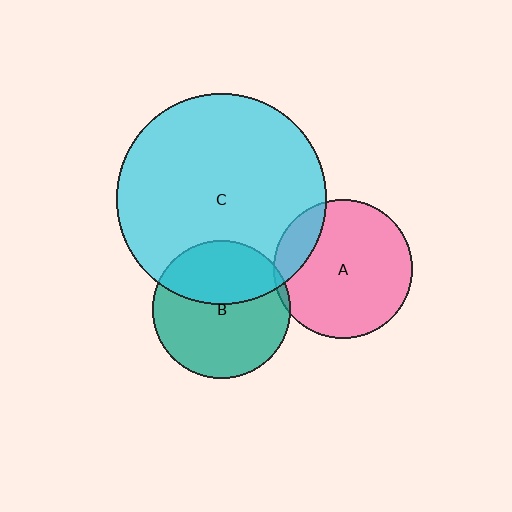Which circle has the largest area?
Circle C (cyan).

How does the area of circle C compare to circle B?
Approximately 2.3 times.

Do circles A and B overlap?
Yes.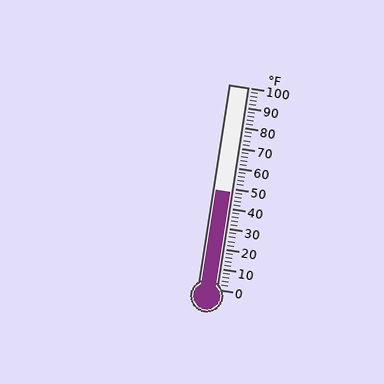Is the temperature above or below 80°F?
The temperature is below 80°F.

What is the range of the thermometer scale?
The thermometer scale ranges from 0°F to 100°F.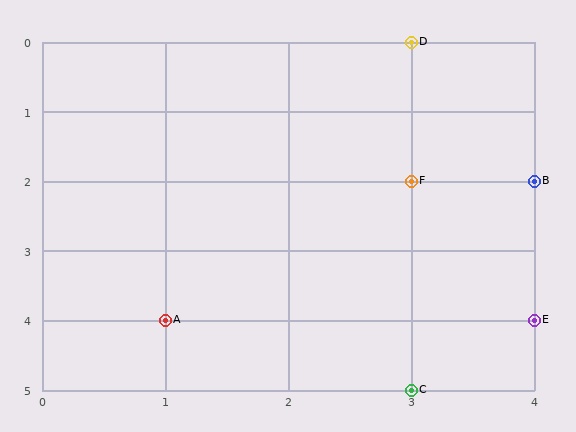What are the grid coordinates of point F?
Point F is at grid coordinates (3, 2).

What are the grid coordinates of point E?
Point E is at grid coordinates (4, 4).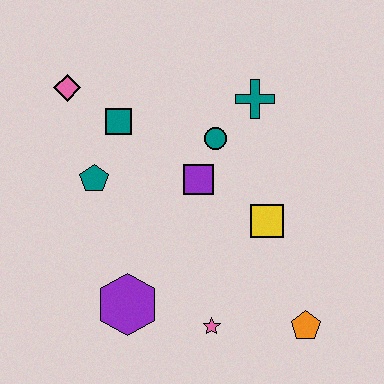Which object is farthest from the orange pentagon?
The pink diamond is farthest from the orange pentagon.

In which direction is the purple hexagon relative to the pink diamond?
The purple hexagon is below the pink diamond.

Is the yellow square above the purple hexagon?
Yes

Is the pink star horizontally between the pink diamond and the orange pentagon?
Yes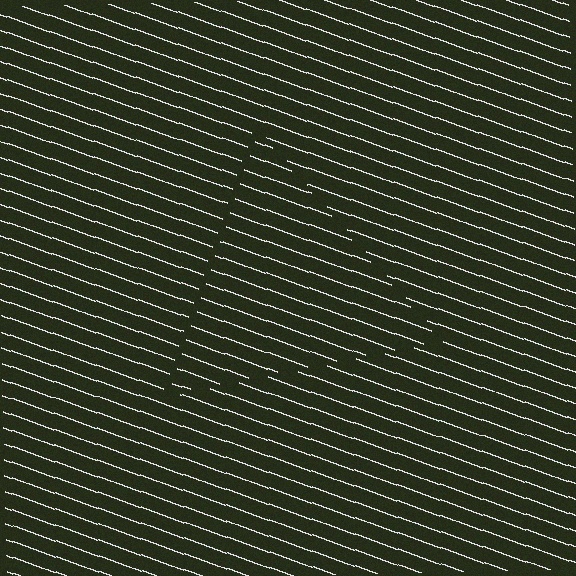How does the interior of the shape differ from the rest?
The interior of the shape contains the same grating, shifted by half a period — the contour is defined by the phase discontinuity where line-ends from the inner and outer gratings abut.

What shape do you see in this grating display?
An illusory triangle. The interior of the shape contains the same grating, shifted by half a period — the contour is defined by the phase discontinuity where line-ends from the inner and outer gratings abut.